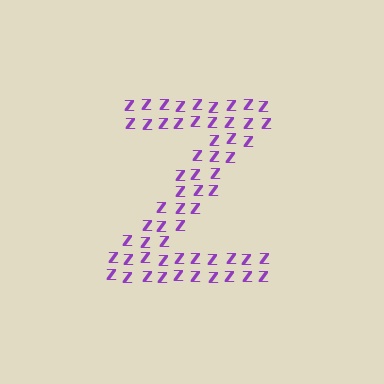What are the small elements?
The small elements are letter Z's.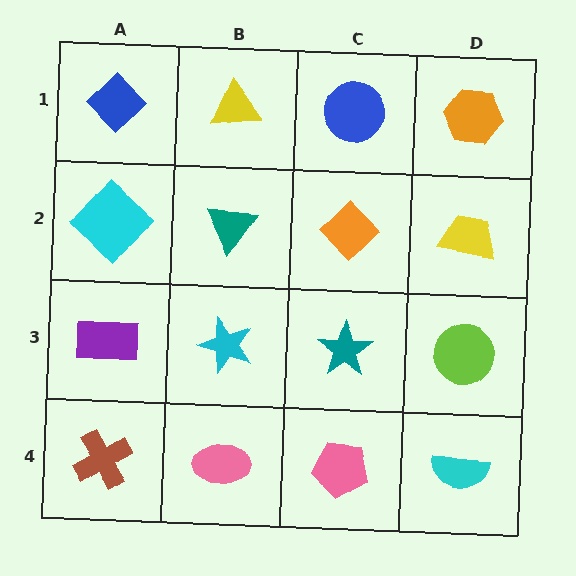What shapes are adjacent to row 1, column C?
An orange diamond (row 2, column C), a yellow triangle (row 1, column B), an orange hexagon (row 1, column D).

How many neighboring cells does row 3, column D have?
3.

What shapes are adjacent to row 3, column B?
A teal triangle (row 2, column B), a pink ellipse (row 4, column B), a purple rectangle (row 3, column A), a teal star (row 3, column C).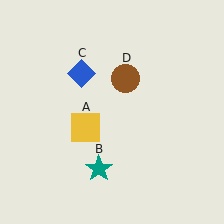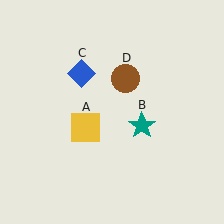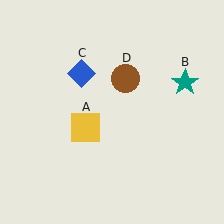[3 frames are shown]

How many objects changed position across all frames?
1 object changed position: teal star (object B).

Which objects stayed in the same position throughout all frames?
Yellow square (object A) and blue diamond (object C) and brown circle (object D) remained stationary.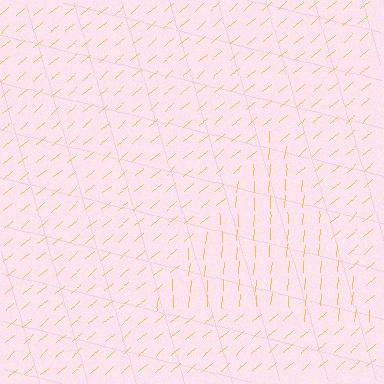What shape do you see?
I see a triangle.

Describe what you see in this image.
The image is filled with small yellow line segments. A triangle region in the image has lines oriented differently from the surrounding lines, creating a visible texture boundary.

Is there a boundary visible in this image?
Yes, there is a texture boundary formed by a change in line orientation.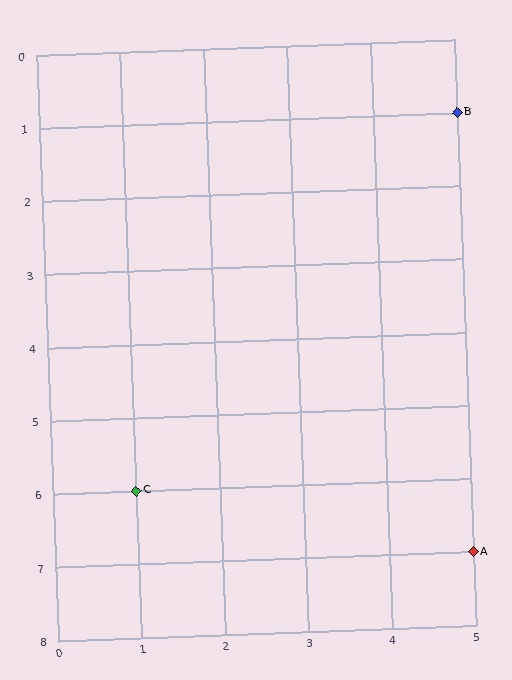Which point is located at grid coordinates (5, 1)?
Point B is at (5, 1).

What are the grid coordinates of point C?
Point C is at grid coordinates (1, 6).